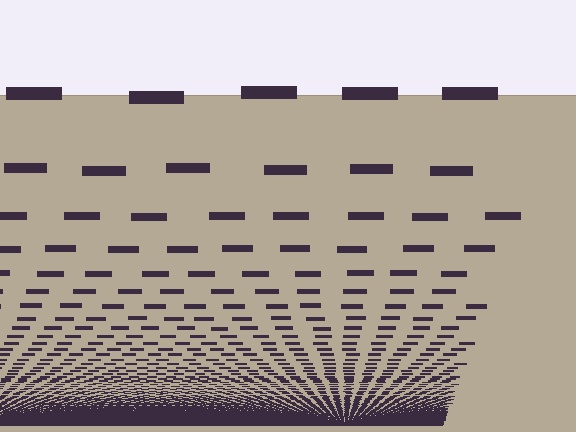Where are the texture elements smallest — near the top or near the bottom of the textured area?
Near the bottom.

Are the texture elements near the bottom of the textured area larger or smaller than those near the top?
Smaller. The gradient is inverted — elements near the bottom are smaller and denser.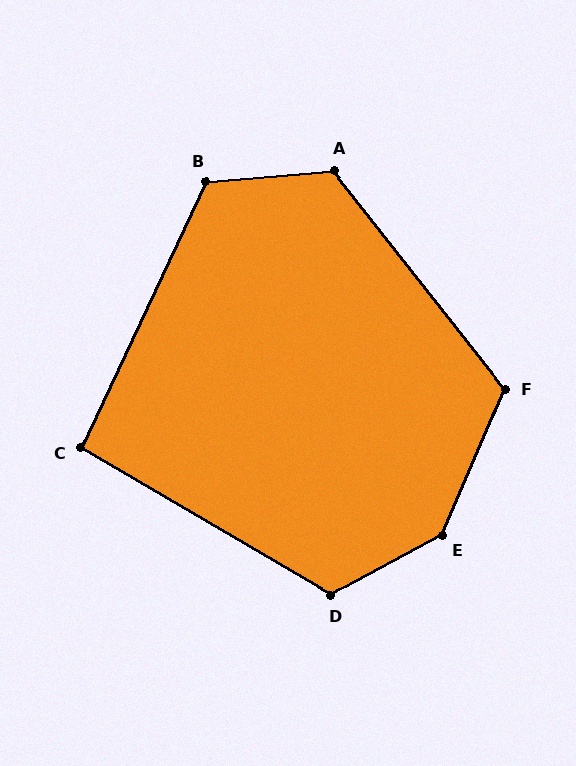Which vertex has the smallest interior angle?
C, at approximately 95 degrees.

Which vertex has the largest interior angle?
E, at approximately 141 degrees.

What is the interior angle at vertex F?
Approximately 119 degrees (obtuse).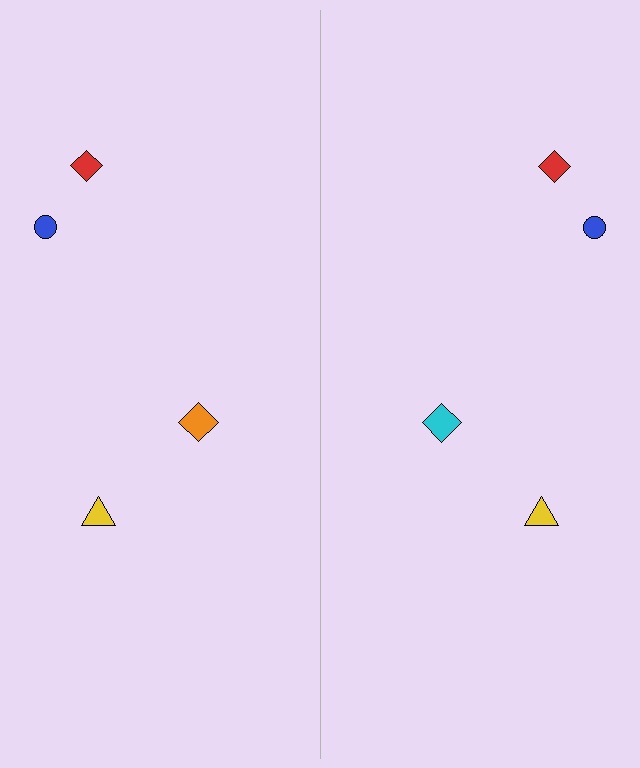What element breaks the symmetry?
The cyan diamond on the right side breaks the symmetry — its mirror counterpart is orange.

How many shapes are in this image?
There are 8 shapes in this image.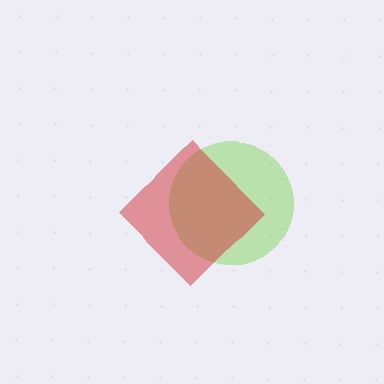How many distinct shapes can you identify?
There are 2 distinct shapes: a lime circle, a red diamond.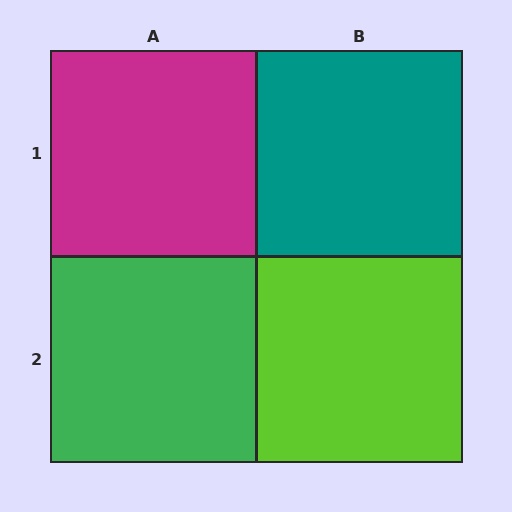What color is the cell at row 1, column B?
Teal.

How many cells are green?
1 cell is green.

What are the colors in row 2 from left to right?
Green, lime.